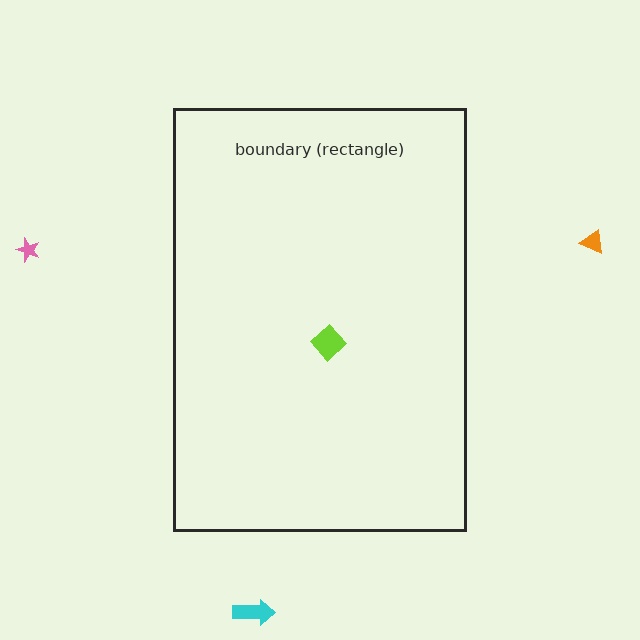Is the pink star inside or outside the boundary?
Outside.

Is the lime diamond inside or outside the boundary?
Inside.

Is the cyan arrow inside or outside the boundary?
Outside.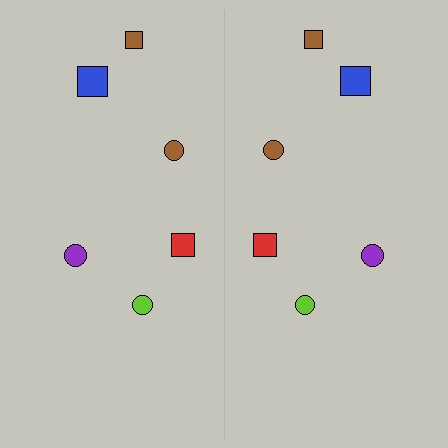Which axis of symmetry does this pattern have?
The pattern has a vertical axis of symmetry running through the center of the image.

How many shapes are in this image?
There are 12 shapes in this image.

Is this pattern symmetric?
Yes, this pattern has bilateral (reflection) symmetry.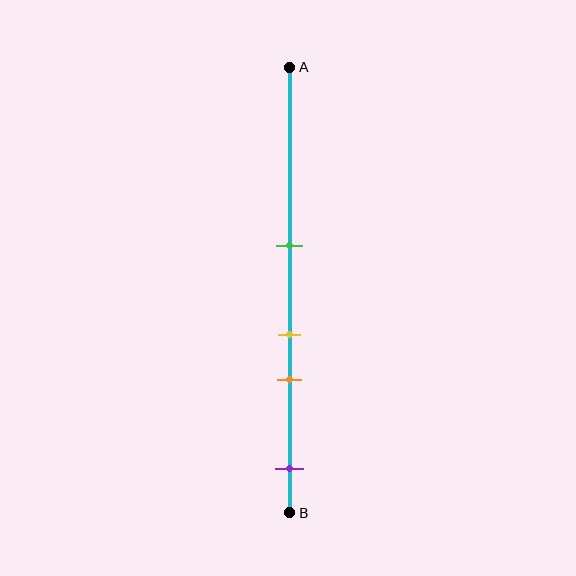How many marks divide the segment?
There are 4 marks dividing the segment.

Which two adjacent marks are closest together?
The yellow and orange marks are the closest adjacent pair.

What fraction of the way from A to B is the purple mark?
The purple mark is approximately 90% (0.9) of the way from A to B.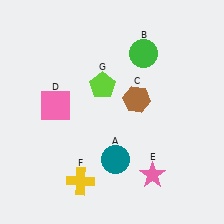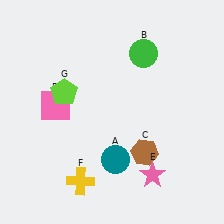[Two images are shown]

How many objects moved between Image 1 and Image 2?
2 objects moved between the two images.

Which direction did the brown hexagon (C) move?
The brown hexagon (C) moved down.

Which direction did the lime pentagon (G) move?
The lime pentagon (G) moved left.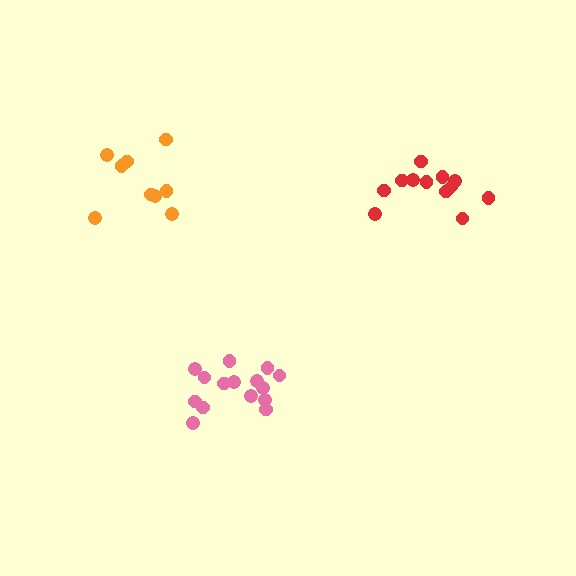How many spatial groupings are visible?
There are 3 spatial groupings.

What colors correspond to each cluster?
The clusters are colored: pink, orange, red.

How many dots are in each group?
Group 1: 15 dots, Group 2: 9 dots, Group 3: 12 dots (36 total).